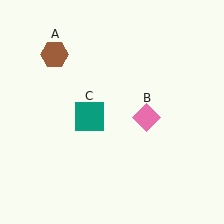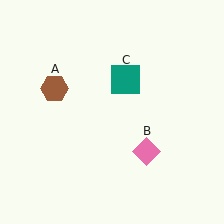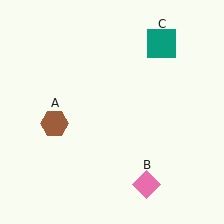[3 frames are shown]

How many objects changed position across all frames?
3 objects changed position: brown hexagon (object A), pink diamond (object B), teal square (object C).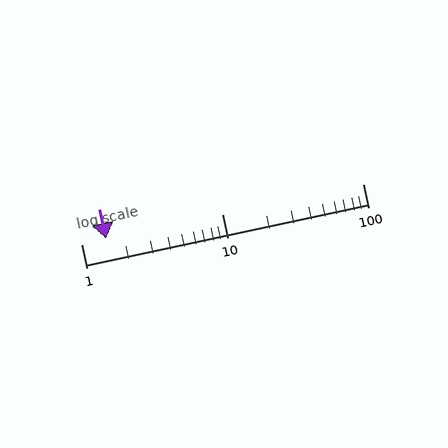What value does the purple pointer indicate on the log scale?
The pointer indicates approximately 1.5.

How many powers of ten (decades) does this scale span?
The scale spans 2 decades, from 1 to 100.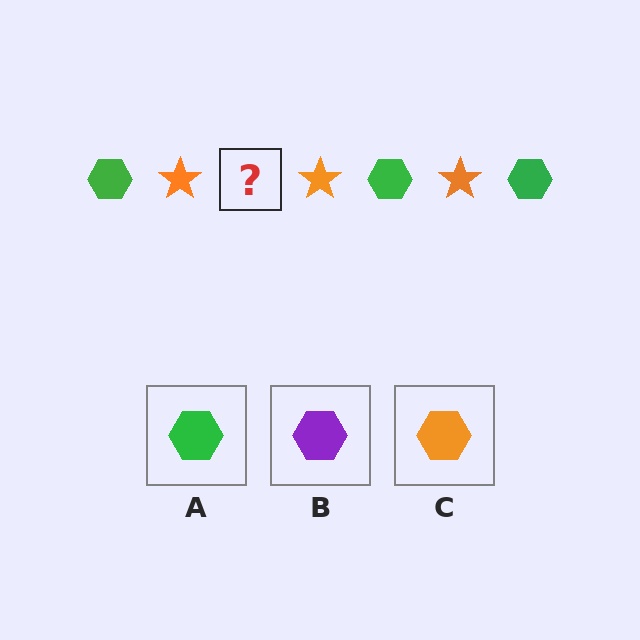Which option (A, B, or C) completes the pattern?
A.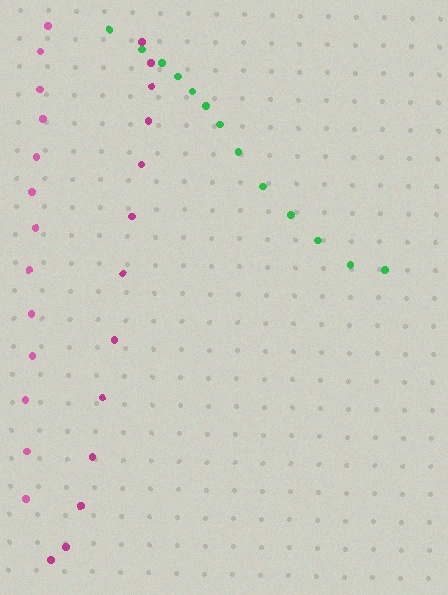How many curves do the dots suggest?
There are 3 distinct paths.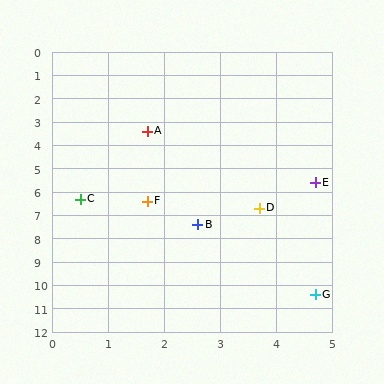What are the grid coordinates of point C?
Point C is at approximately (0.5, 6.3).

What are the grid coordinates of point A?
Point A is at approximately (1.7, 3.4).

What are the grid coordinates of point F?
Point F is at approximately (1.7, 6.4).